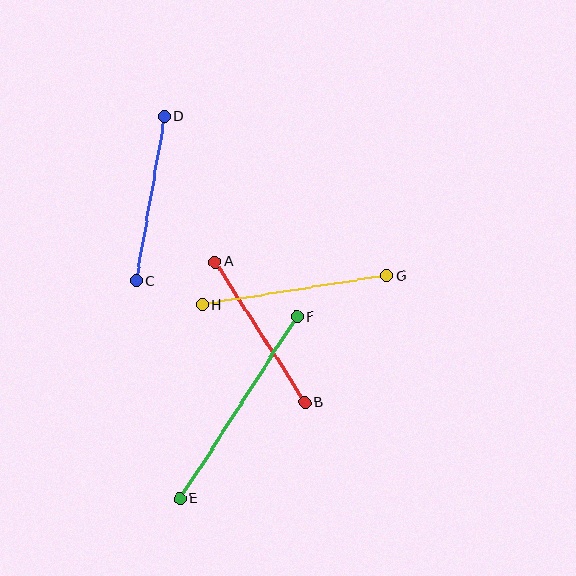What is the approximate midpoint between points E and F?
The midpoint is at approximately (238, 408) pixels.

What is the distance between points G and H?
The distance is approximately 186 pixels.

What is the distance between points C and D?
The distance is approximately 167 pixels.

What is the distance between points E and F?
The distance is approximately 217 pixels.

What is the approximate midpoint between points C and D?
The midpoint is at approximately (150, 199) pixels.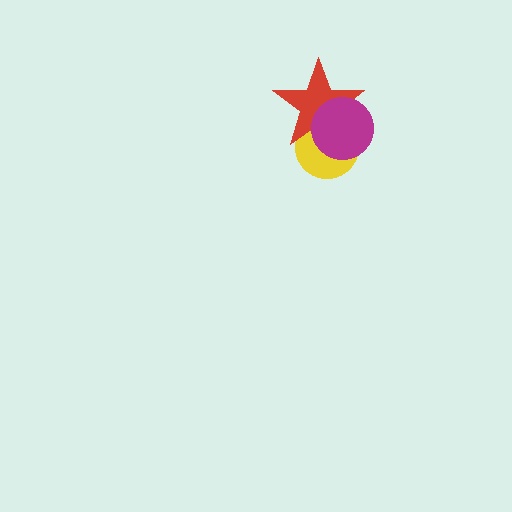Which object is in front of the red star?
The magenta circle is in front of the red star.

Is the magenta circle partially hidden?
No, no other shape covers it.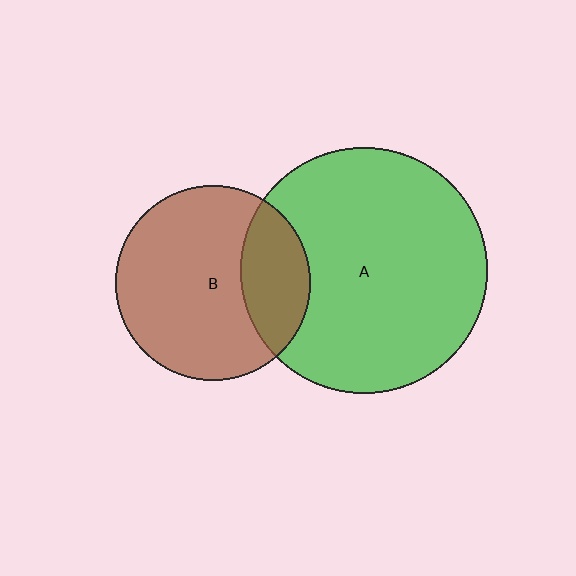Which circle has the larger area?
Circle A (green).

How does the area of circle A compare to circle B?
Approximately 1.6 times.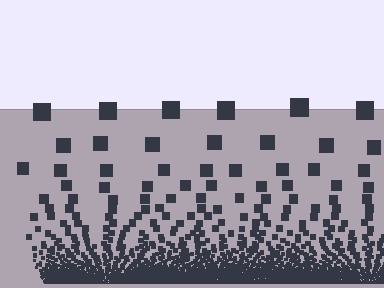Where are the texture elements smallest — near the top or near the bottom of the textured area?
Near the bottom.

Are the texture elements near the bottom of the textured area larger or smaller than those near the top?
Smaller. The gradient is inverted — elements near the bottom are smaller and denser.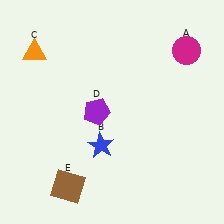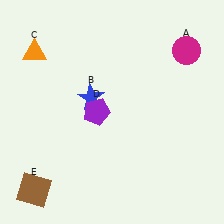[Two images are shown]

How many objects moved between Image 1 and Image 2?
2 objects moved between the two images.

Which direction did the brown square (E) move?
The brown square (E) moved left.